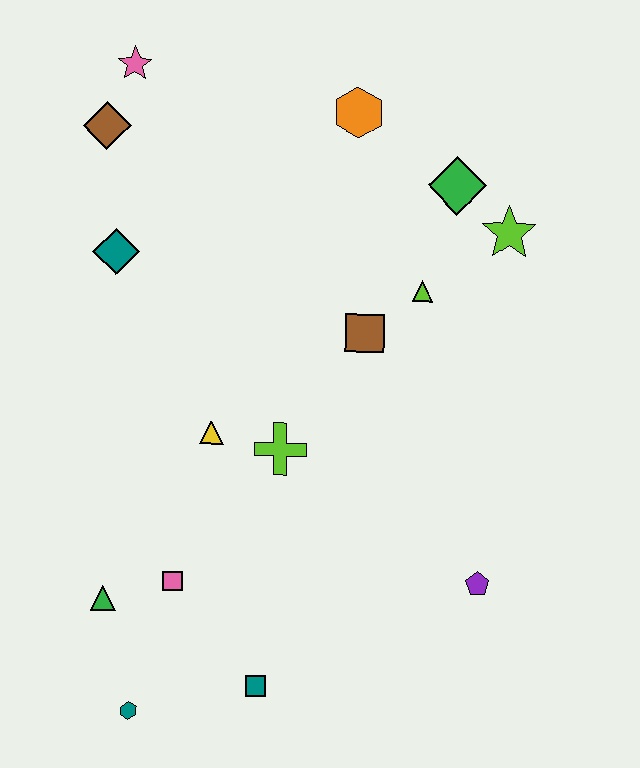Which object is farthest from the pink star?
The teal hexagon is farthest from the pink star.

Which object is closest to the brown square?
The lime triangle is closest to the brown square.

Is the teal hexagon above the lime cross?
No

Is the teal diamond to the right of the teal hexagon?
No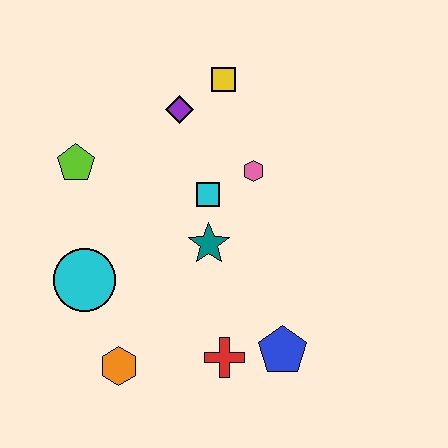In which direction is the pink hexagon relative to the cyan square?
The pink hexagon is to the right of the cyan square.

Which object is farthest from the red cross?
The yellow square is farthest from the red cross.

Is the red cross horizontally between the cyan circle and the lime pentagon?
No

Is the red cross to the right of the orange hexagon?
Yes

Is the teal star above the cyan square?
No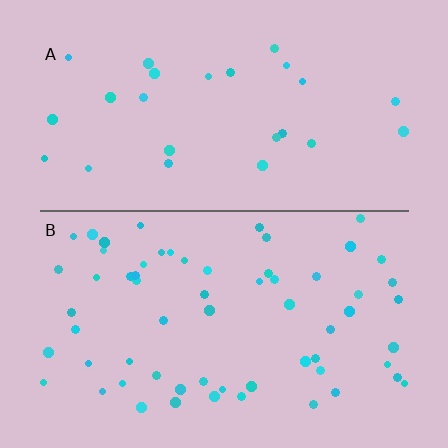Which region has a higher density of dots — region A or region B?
B (the bottom).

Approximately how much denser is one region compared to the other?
Approximately 2.4× — region B over region A.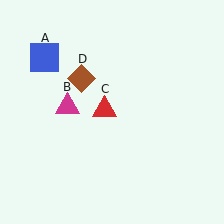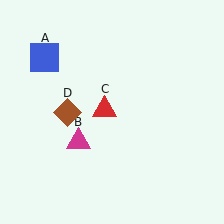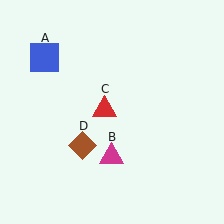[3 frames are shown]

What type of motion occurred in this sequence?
The magenta triangle (object B), brown diamond (object D) rotated counterclockwise around the center of the scene.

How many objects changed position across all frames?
2 objects changed position: magenta triangle (object B), brown diamond (object D).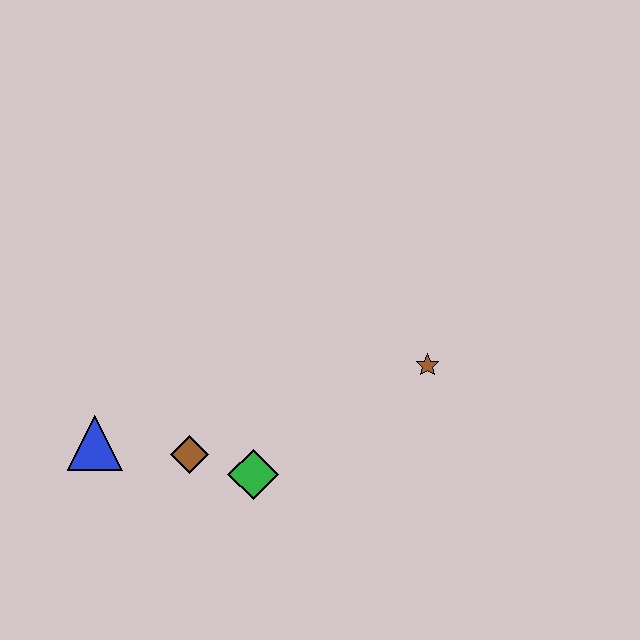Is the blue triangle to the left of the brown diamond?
Yes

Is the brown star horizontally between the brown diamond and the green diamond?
No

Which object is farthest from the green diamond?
The brown star is farthest from the green diamond.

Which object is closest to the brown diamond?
The green diamond is closest to the brown diamond.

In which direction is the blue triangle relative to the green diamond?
The blue triangle is to the left of the green diamond.